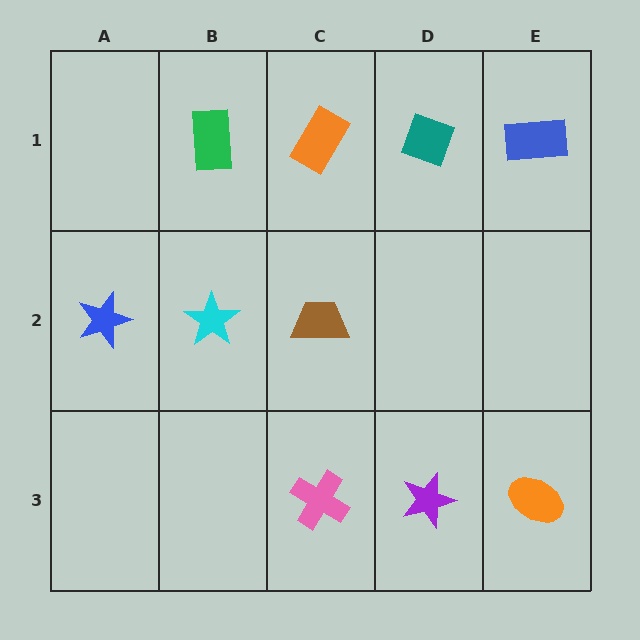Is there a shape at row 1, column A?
No, that cell is empty.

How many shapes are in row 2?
3 shapes.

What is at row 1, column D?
A teal diamond.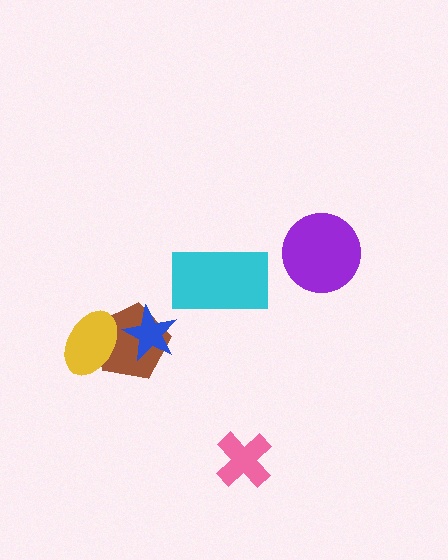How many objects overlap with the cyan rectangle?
0 objects overlap with the cyan rectangle.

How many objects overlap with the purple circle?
0 objects overlap with the purple circle.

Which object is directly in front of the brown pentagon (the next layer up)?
The blue star is directly in front of the brown pentagon.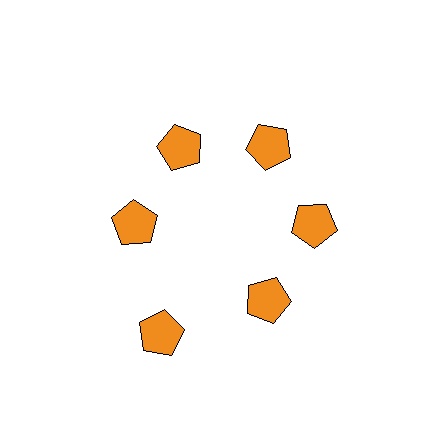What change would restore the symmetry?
The symmetry would be restored by moving it inward, back onto the ring so that all 6 pentagons sit at equal angles and equal distance from the center.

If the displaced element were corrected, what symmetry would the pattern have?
It would have 6-fold rotational symmetry — the pattern would map onto itself every 60 degrees.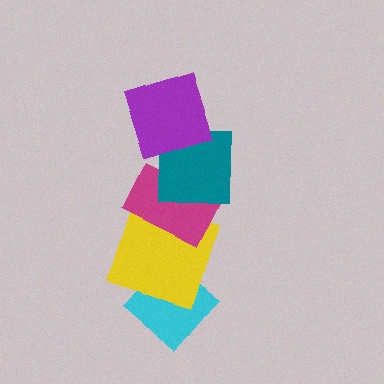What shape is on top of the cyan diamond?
The yellow square is on top of the cyan diamond.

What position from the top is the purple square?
The purple square is 1st from the top.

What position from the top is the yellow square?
The yellow square is 4th from the top.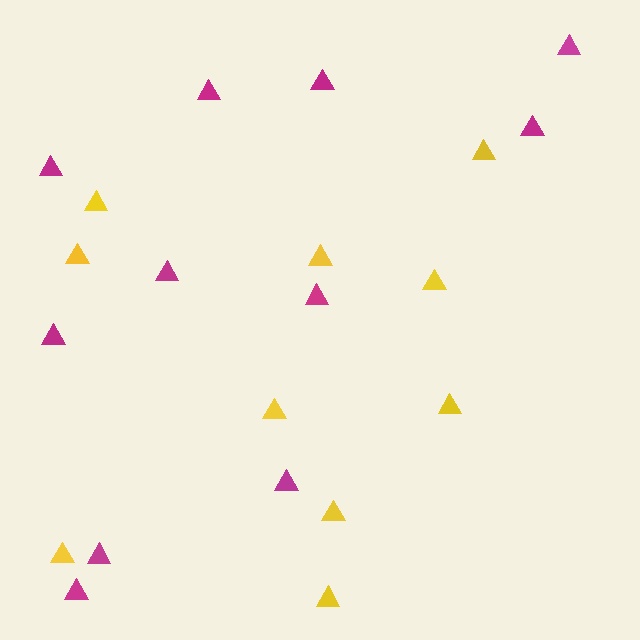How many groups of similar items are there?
There are 2 groups: one group of yellow triangles (10) and one group of magenta triangles (11).